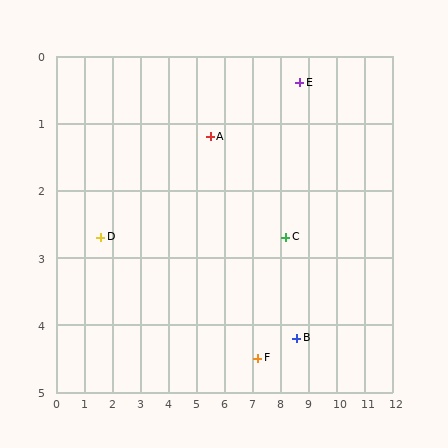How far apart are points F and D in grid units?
Points F and D are about 5.9 grid units apart.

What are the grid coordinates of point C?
Point C is at approximately (8.2, 2.7).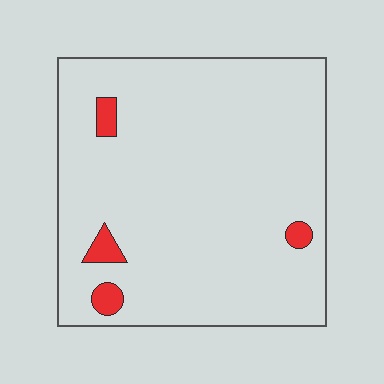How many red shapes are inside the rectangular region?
4.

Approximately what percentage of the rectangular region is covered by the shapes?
Approximately 5%.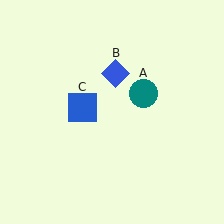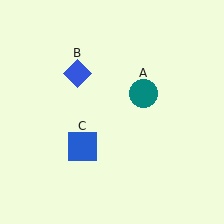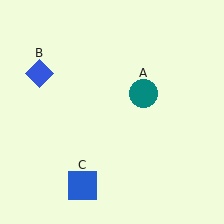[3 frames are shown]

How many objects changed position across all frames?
2 objects changed position: blue diamond (object B), blue square (object C).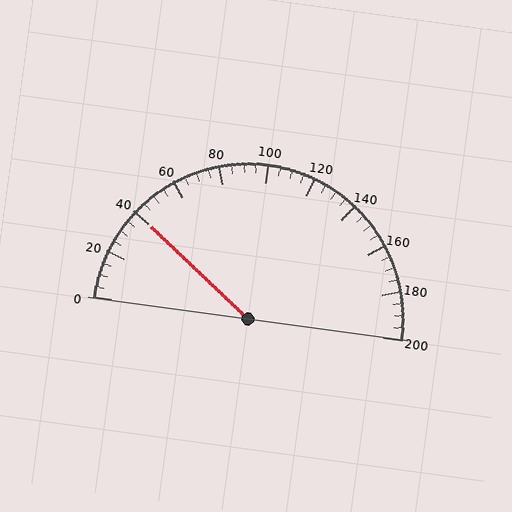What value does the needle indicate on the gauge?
The needle indicates approximately 40.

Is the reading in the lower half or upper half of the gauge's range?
The reading is in the lower half of the range (0 to 200).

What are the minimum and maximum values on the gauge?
The gauge ranges from 0 to 200.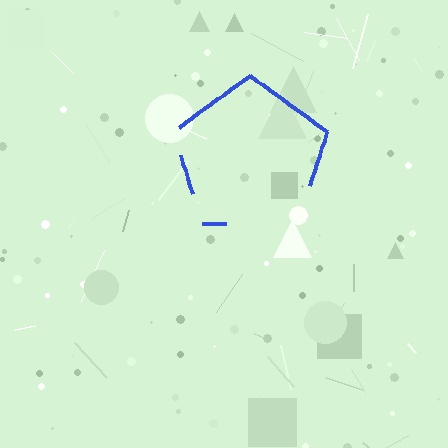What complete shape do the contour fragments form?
The contour fragments form a pentagon.